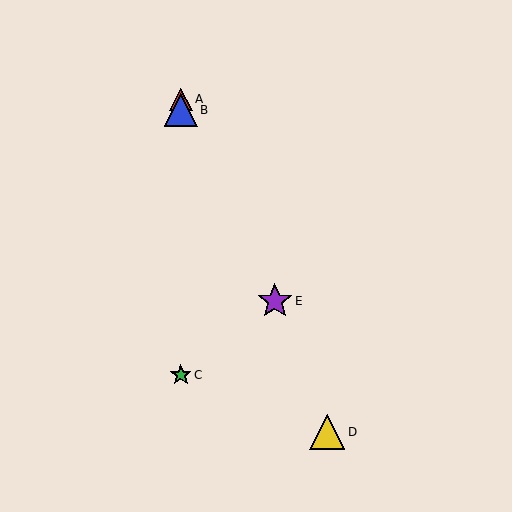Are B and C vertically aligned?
Yes, both are at x≈181.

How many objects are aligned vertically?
3 objects (A, B, C) are aligned vertically.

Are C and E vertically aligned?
No, C is at x≈181 and E is at x≈275.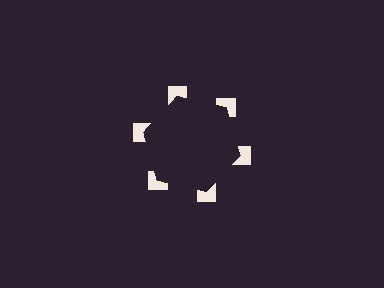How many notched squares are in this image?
There are 6 — one at each vertex of the illusory hexagon.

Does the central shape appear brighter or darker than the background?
It typically appears slightly darker than the background, even though no actual brightness change is drawn.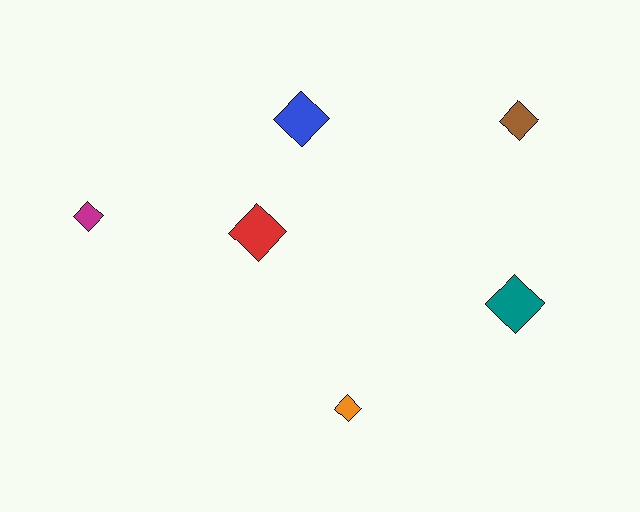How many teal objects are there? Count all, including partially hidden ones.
There is 1 teal object.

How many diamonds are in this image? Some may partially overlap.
There are 6 diamonds.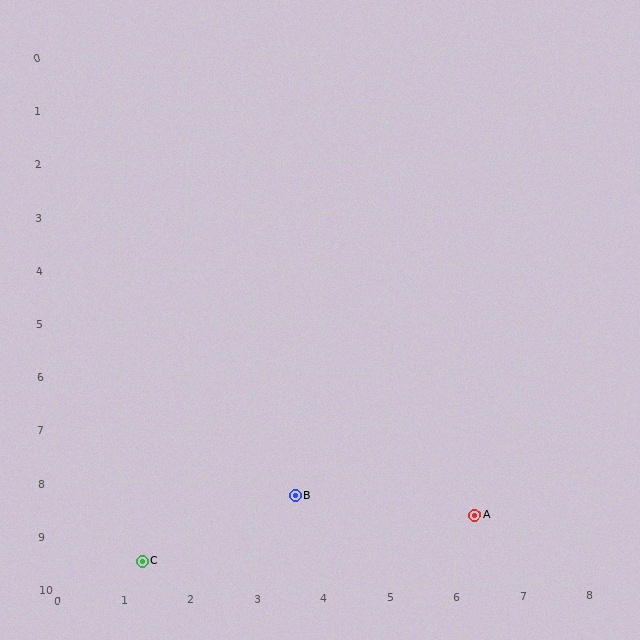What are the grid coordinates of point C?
Point C is at approximately (1.3, 9.5).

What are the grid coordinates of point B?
Point B is at approximately (3.6, 8.3).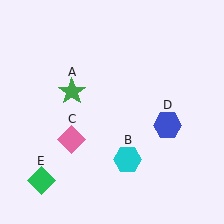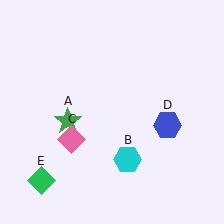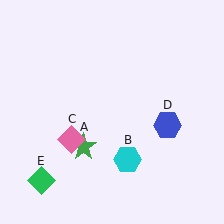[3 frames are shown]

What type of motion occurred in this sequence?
The green star (object A) rotated counterclockwise around the center of the scene.